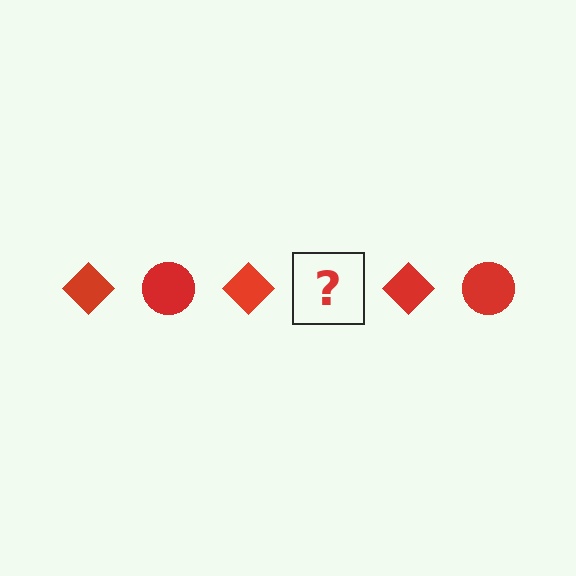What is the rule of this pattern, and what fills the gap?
The rule is that the pattern cycles through diamond, circle shapes in red. The gap should be filled with a red circle.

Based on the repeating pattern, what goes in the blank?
The blank should be a red circle.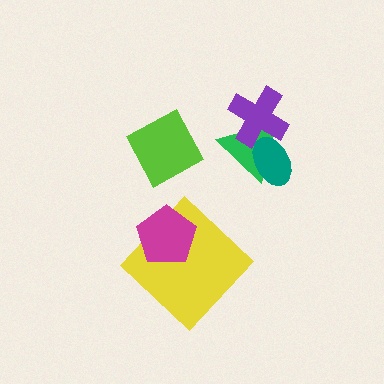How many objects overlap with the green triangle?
2 objects overlap with the green triangle.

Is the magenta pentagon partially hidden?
No, no other shape covers it.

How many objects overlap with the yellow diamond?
1 object overlaps with the yellow diamond.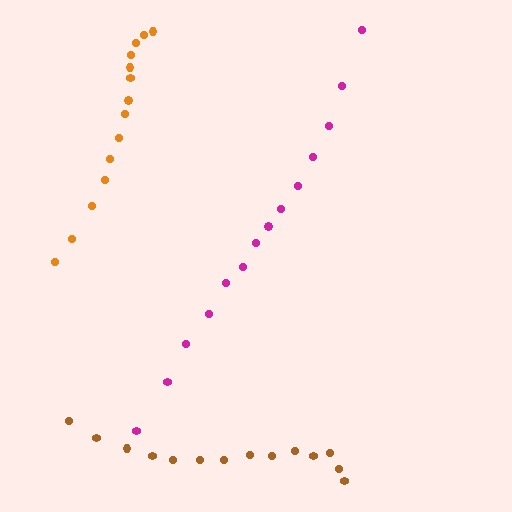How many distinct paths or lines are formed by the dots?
There are 3 distinct paths.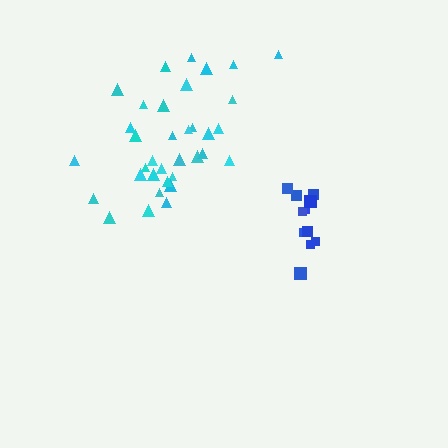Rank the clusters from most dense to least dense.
blue, cyan.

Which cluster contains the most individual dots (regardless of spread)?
Cyan (35).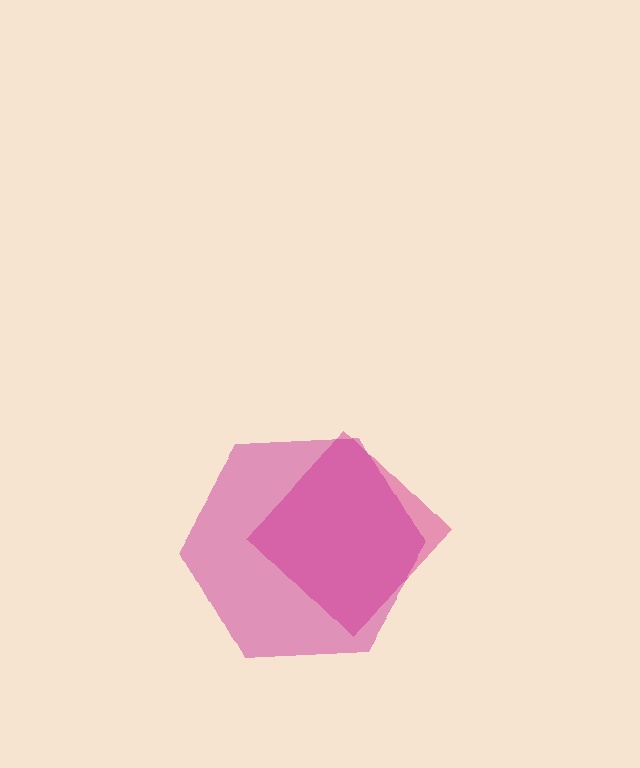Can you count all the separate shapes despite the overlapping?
Yes, there are 2 separate shapes.